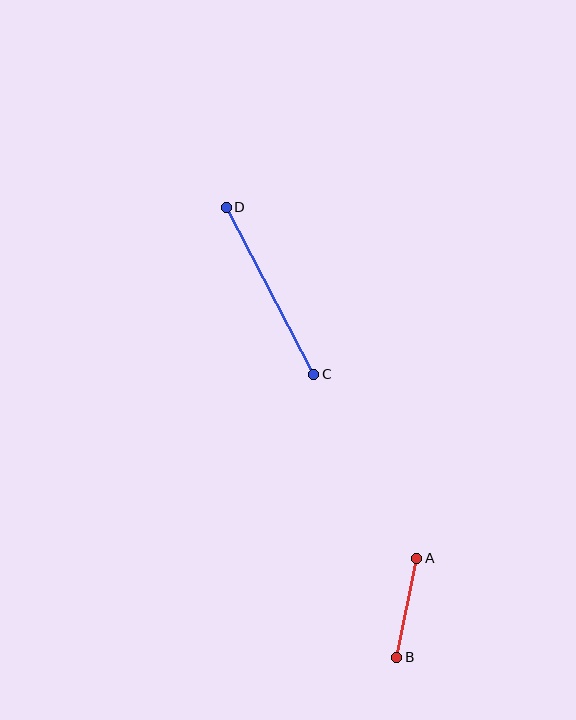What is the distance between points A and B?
The distance is approximately 101 pixels.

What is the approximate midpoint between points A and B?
The midpoint is at approximately (407, 608) pixels.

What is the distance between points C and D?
The distance is approximately 188 pixels.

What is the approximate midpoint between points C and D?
The midpoint is at approximately (270, 291) pixels.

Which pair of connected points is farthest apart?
Points C and D are farthest apart.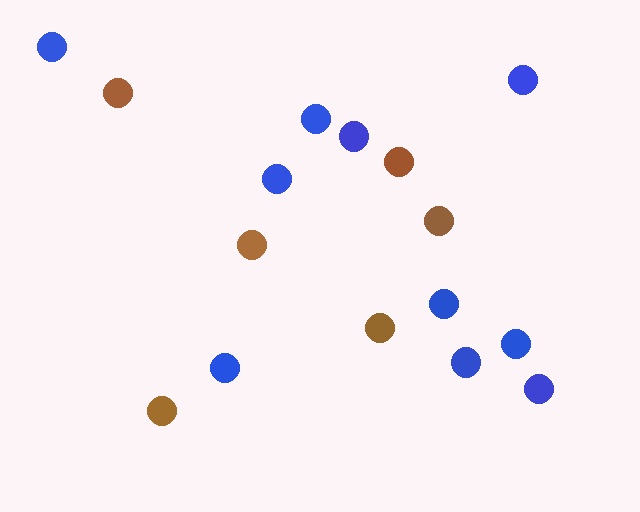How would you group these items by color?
There are 2 groups: one group of blue circles (10) and one group of brown circles (6).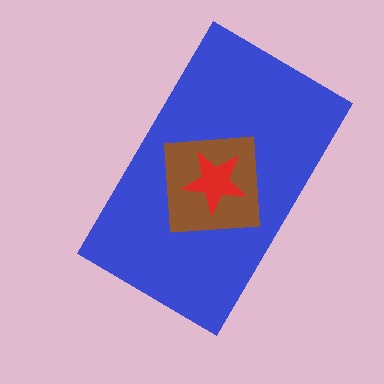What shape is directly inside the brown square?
The red star.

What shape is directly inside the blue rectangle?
The brown square.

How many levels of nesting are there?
3.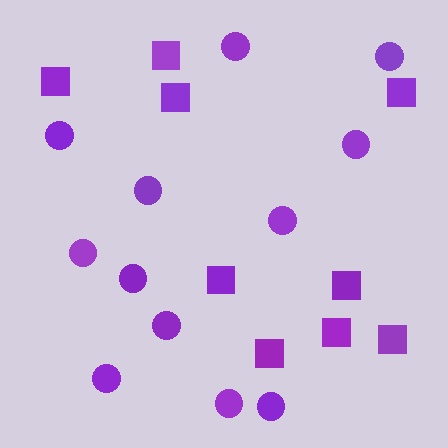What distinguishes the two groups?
There are 2 groups: one group of squares (9) and one group of circles (12).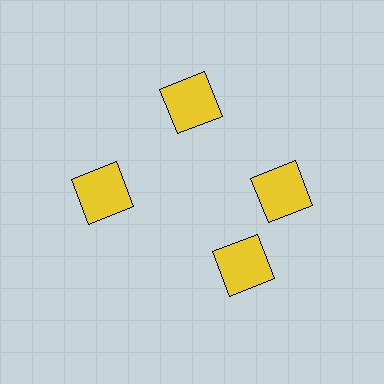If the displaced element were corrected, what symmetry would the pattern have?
It would have 4-fold rotational symmetry — the pattern would map onto itself every 90 degrees.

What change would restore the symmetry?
The symmetry would be restored by rotating it back into even spacing with its neighbors so that all 4 squares sit at equal angles and equal distance from the center.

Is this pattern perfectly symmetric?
No. The 4 yellow squares are arranged in a ring, but one element near the 6 o'clock position is rotated out of alignment along the ring, breaking the 4-fold rotational symmetry.